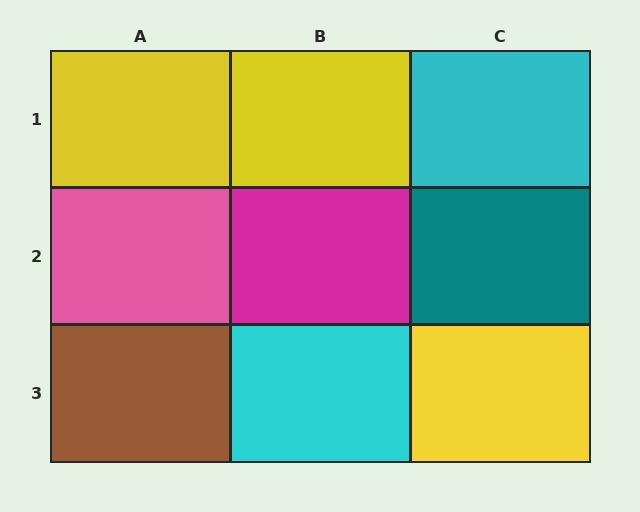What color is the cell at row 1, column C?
Cyan.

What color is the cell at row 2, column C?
Teal.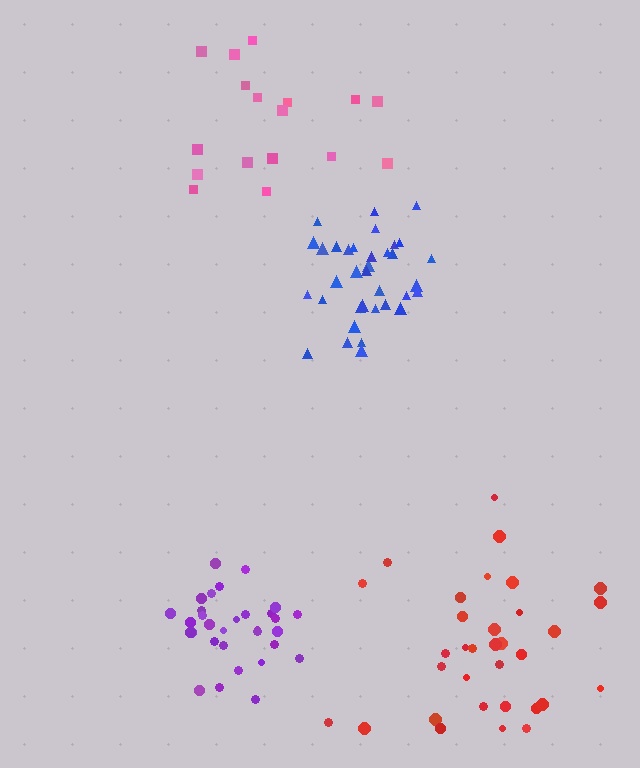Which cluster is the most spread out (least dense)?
Pink.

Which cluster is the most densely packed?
Purple.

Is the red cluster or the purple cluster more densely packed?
Purple.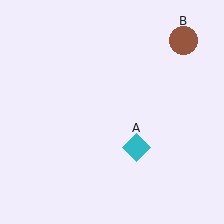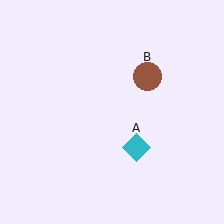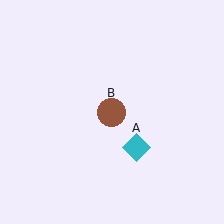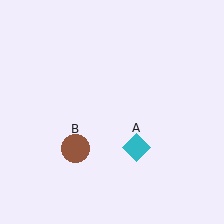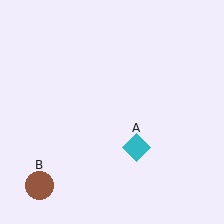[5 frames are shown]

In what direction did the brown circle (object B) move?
The brown circle (object B) moved down and to the left.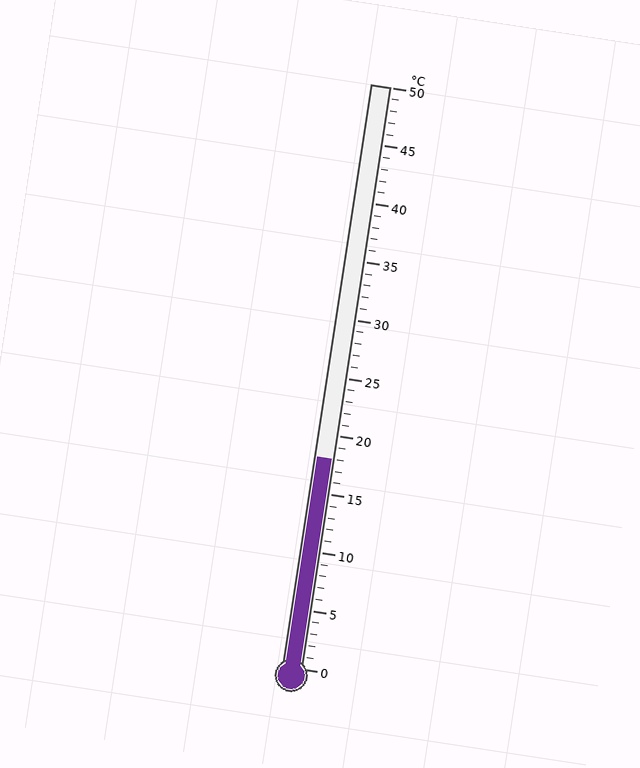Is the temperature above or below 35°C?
The temperature is below 35°C.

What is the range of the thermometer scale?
The thermometer scale ranges from 0°C to 50°C.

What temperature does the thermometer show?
The thermometer shows approximately 18°C.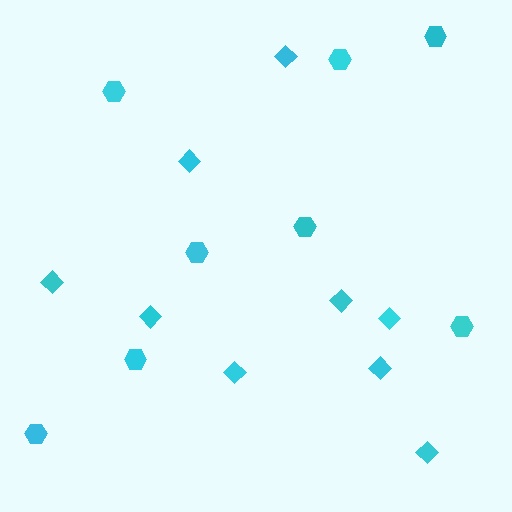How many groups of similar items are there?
There are 2 groups: one group of hexagons (8) and one group of diamonds (9).